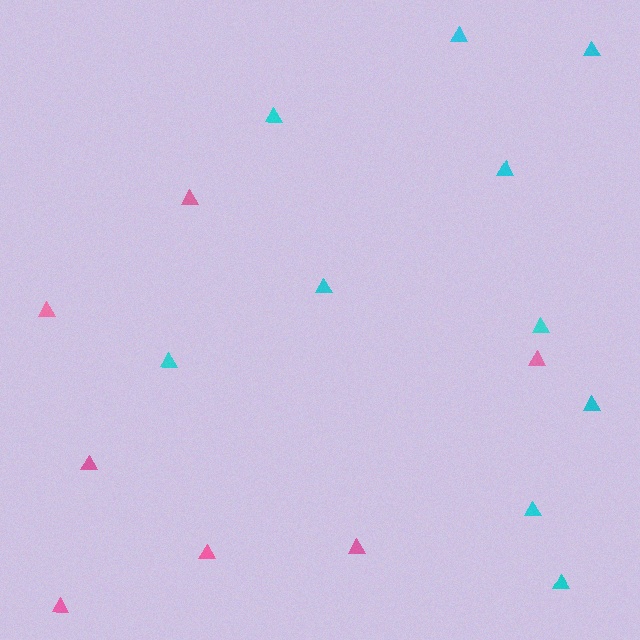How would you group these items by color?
There are 2 groups: one group of cyan triangles (10) and one group of pink triangles (7).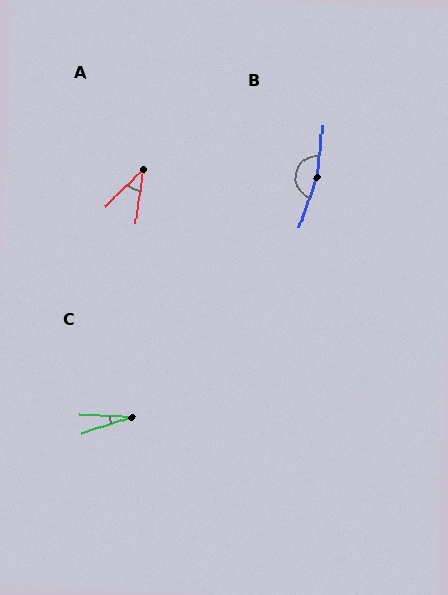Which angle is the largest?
B, at approximately 167 degrees.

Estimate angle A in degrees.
Approximately 37 degrees.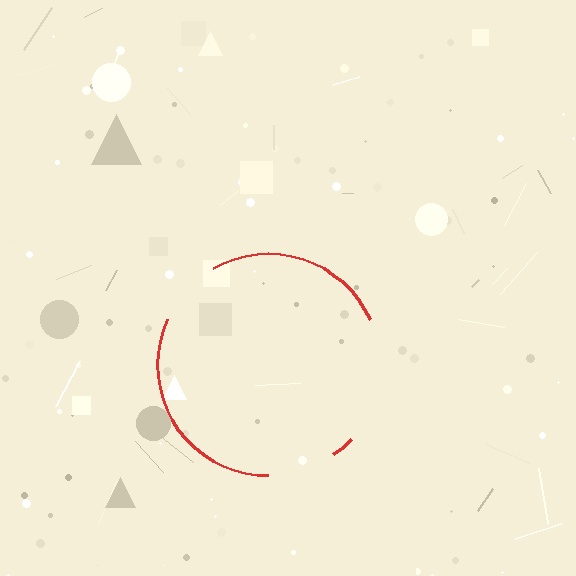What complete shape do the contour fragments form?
The contour fragments form a circle.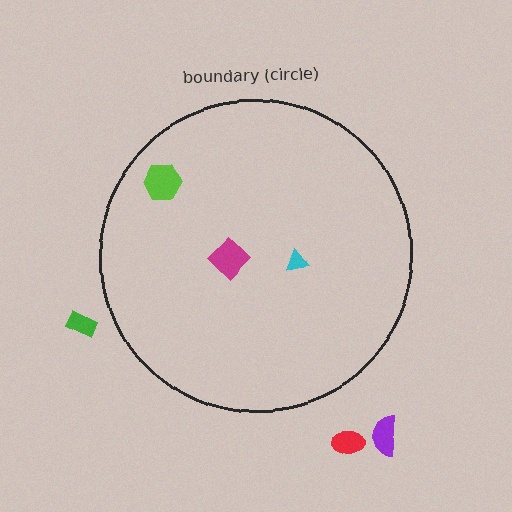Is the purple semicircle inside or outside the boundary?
Outside.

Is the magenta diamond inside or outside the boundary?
Inside.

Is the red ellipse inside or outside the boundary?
Outside.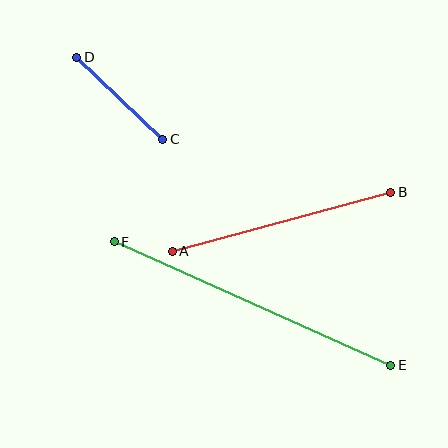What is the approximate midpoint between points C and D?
The midpoint is at approximately (120, 98) pixels.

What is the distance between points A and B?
The distance is approximately 227 pixels.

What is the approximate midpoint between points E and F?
The midpoint is at approximately (252, 303) pixels.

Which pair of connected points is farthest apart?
Points E and F are farthest apart.